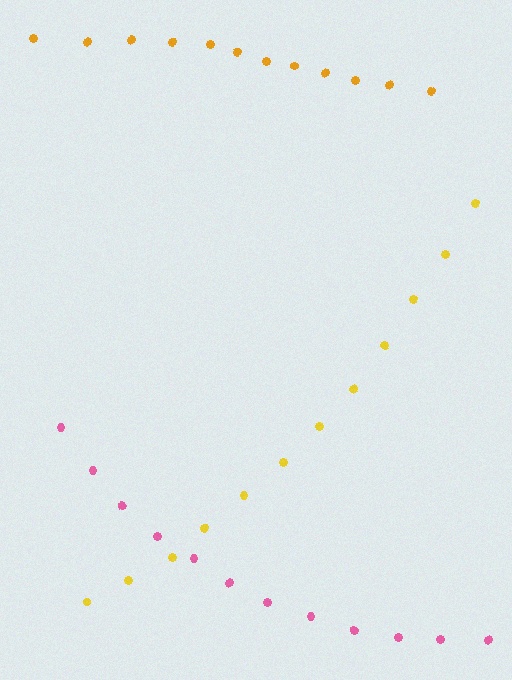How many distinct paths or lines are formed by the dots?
There are 3 distinct paths.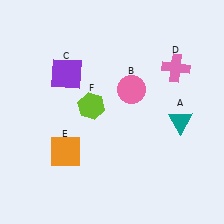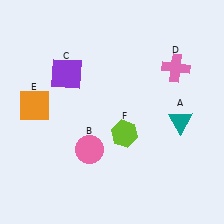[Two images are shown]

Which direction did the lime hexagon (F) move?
The lime hexagon (F) moved right.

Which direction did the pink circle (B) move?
The pink circle (B) moved down.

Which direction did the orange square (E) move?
The orange square (E) moved up.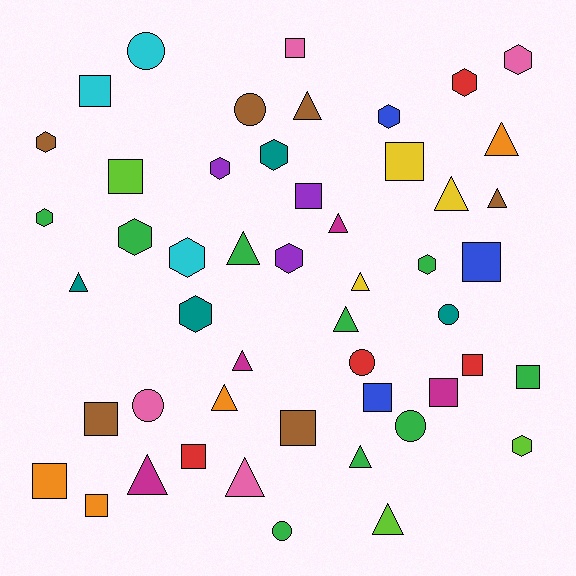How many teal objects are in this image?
There are 4 teal objects.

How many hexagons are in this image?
There are 13 hexagons.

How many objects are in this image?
There are 50 objects.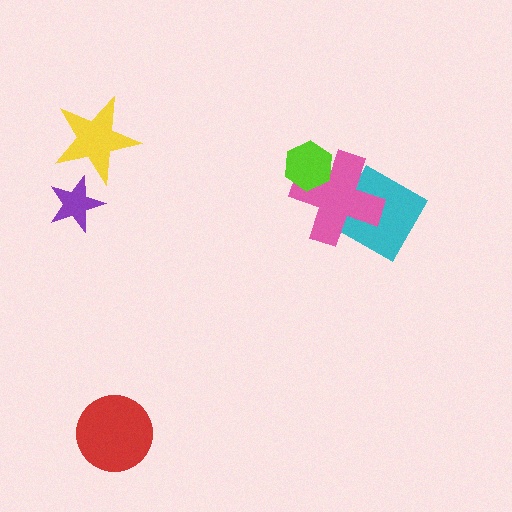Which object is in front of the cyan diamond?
The pink cross is in front of the cyan diamond.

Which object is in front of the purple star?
The yellow star is in front of the purple star.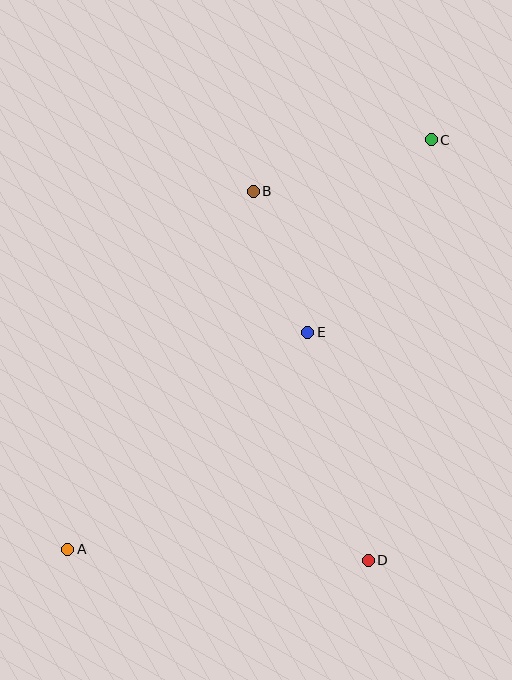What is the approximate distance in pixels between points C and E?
The distance between C and E is approximately 228 pixels.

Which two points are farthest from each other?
Points A and C are farthest from each other.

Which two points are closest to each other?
Points B and E are closest to each other.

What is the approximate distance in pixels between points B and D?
The distance between B and D is approximately 387 pixels.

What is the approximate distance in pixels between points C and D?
The distance between C and D is approximately 425 pixels.